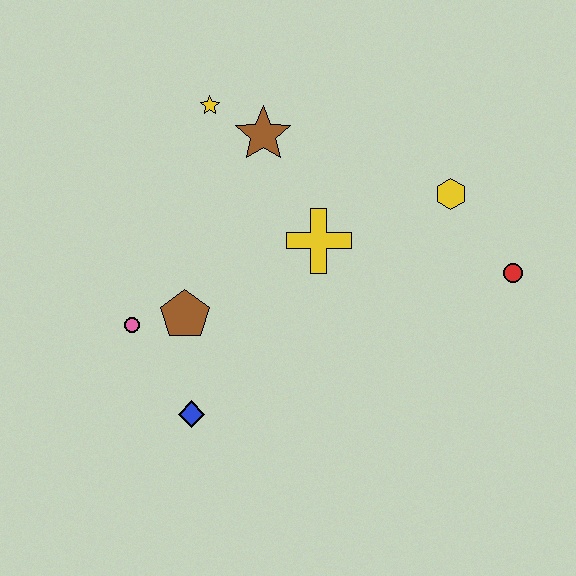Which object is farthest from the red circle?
The pink circle is farthest from the red circle.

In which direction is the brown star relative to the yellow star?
The brown star is to the right of the yellow star.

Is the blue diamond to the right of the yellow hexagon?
No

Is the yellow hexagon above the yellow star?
No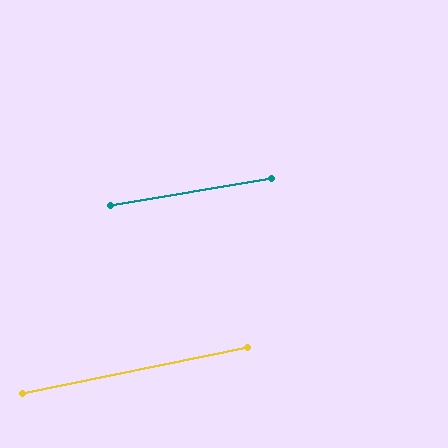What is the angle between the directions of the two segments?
Approximately 2 degrees.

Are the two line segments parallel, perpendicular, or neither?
Parallel — their directions differ by only 1.9°.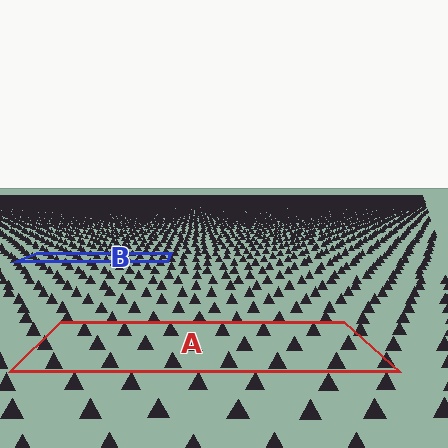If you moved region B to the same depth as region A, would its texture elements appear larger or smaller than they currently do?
They would appear larger. At a closer depth, the same texture elements are projected at a bigger on-screen size.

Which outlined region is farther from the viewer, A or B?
Region B is farther from the viewer — the texture elements inside it appear smaller and more densely packed.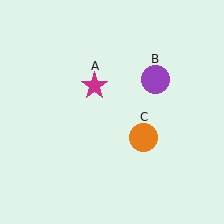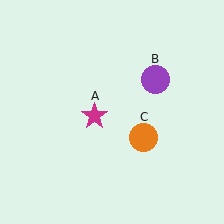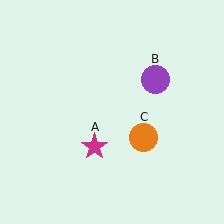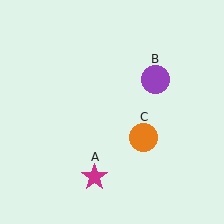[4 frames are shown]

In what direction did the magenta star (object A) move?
The magenta star (object A) moved down.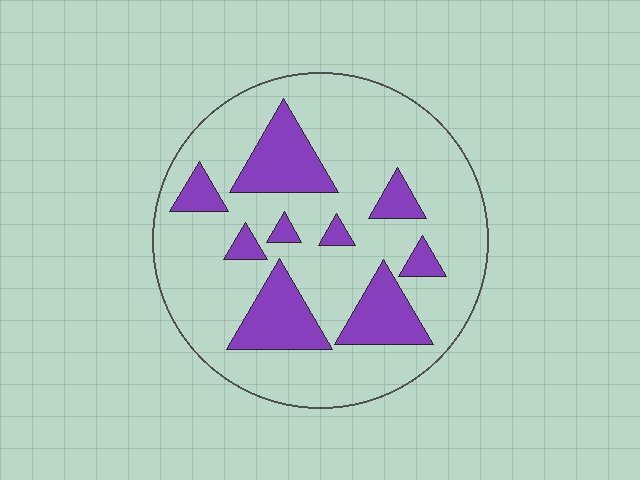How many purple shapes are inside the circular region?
9.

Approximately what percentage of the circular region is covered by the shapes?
Approximately 25%.